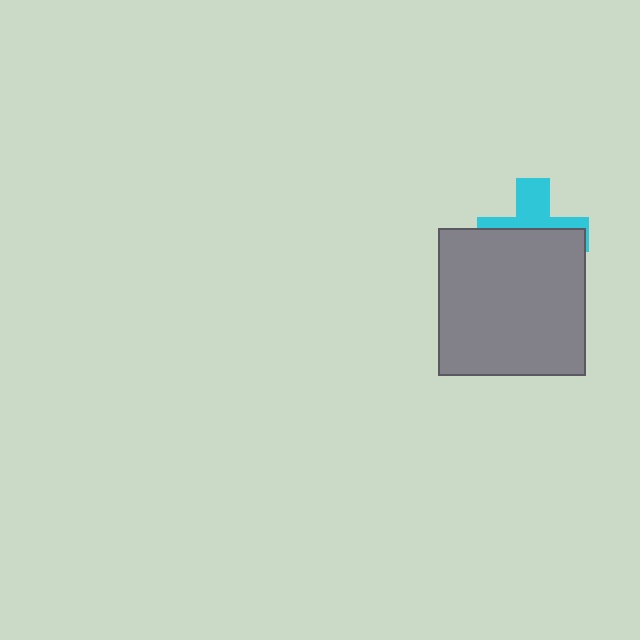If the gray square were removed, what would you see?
You would see the complete cyan cross.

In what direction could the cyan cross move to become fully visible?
The cyan cross could move up. That would shift it out from behind the gray square entirely.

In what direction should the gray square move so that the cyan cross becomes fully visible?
The gray square should move down. That is the shortest direction to clear the overlap and leave the cyan cross fully visible.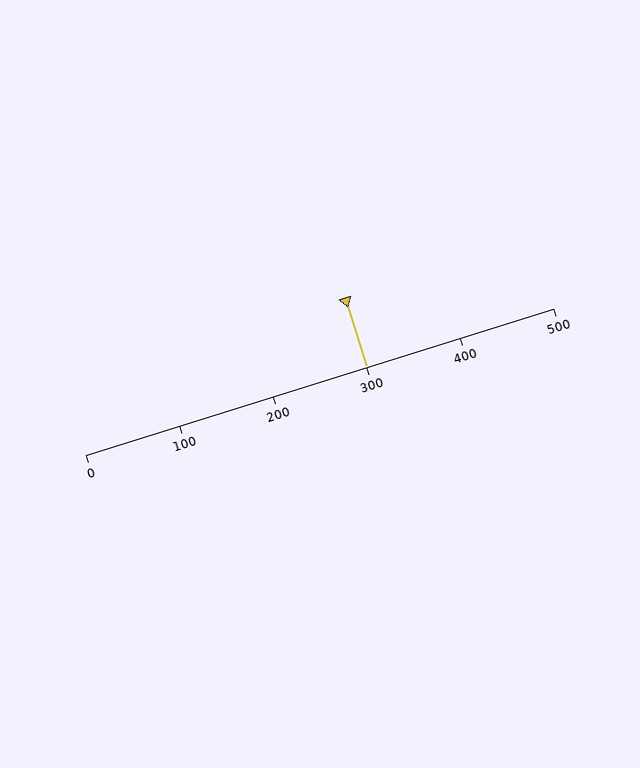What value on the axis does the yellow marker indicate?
The marker indicates approximately 300.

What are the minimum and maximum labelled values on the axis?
The axis runs from 0 to 500.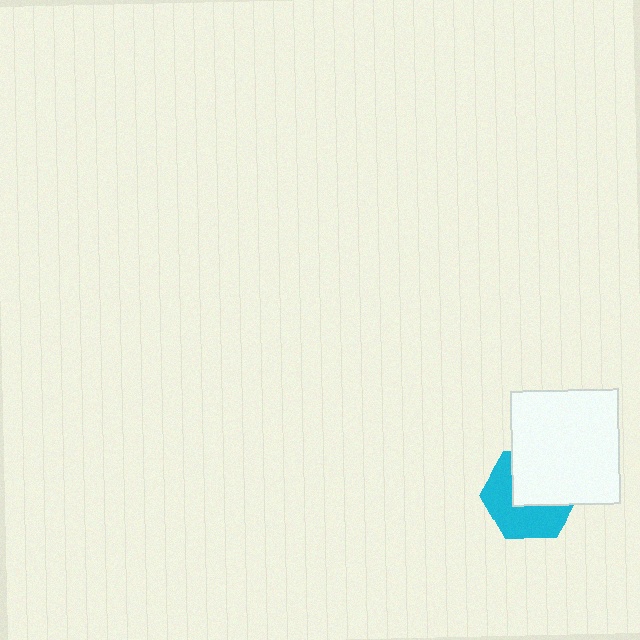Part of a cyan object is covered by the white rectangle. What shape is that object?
It is a hexagon.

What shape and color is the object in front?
The object in front is a white rectangle.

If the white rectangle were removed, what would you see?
You would see the complete cyan hexagon.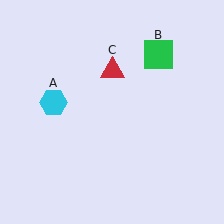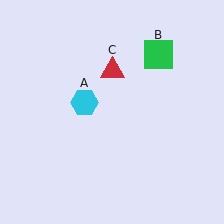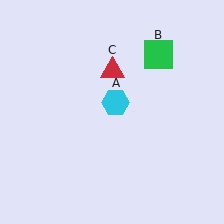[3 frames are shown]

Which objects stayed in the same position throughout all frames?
Green square (object B) and red triangle (object C) remained stationary.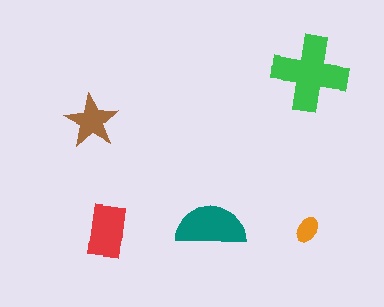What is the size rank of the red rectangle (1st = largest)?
3rd.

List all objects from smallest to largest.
The orange ellipse, the brown star, the red rectangle, the teal semicircle, the green cross.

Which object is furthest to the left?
The brown star is leftmost.